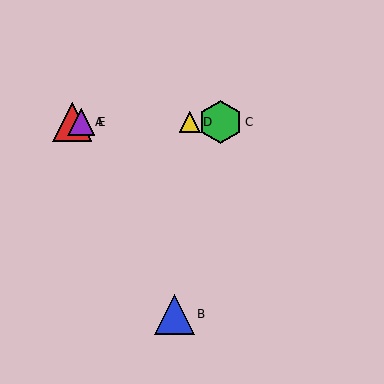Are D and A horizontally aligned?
Yes, both are at y≈122.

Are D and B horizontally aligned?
No, D is at y≈122 and B is at y≈314.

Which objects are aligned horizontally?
Objects A, C, D, E are aligned horizontally.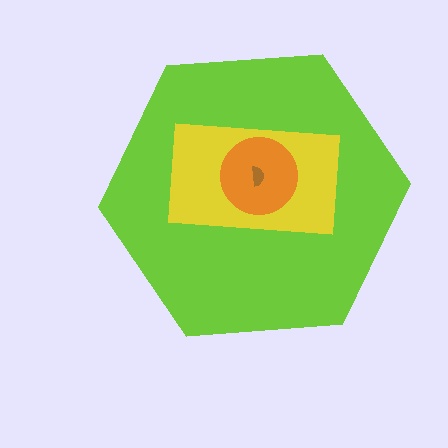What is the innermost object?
The brown semicircle.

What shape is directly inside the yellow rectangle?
The orange circle.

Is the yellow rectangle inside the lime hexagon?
Yes.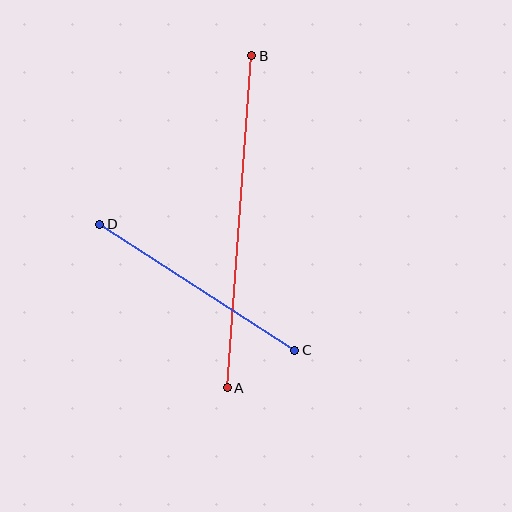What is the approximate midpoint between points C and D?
The midpoint is at approximately (197, 287) pixels.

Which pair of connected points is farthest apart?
Points A and B are farthest apart.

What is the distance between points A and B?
The distance is approximately 333 pixels.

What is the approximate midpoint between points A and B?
The midpoint is at approximately (239, 222) pixels.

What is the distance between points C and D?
The distance is approximately 232 pixels.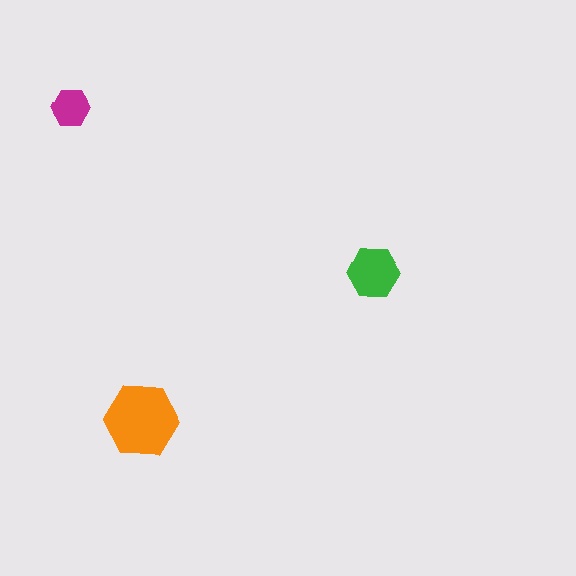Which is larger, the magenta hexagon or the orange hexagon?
The orange one.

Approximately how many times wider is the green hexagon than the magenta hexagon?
About 1.5 times wider.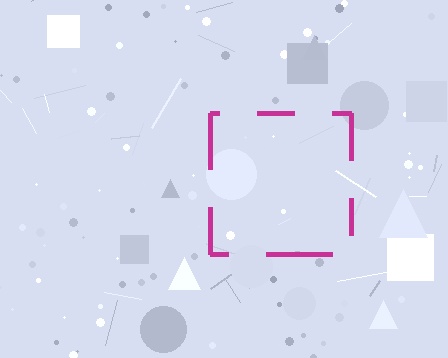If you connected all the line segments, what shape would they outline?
They would outline a square.